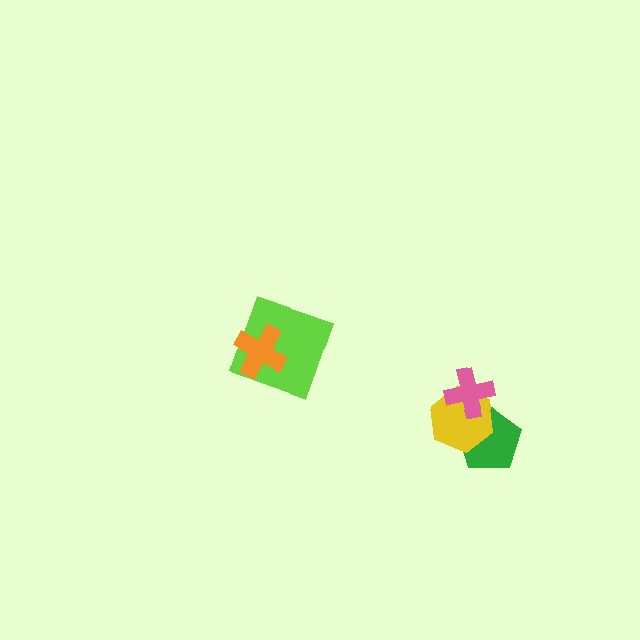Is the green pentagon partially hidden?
Yes, it is partially covered by another shape.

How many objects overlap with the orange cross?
1 object overlaps with the orange cross.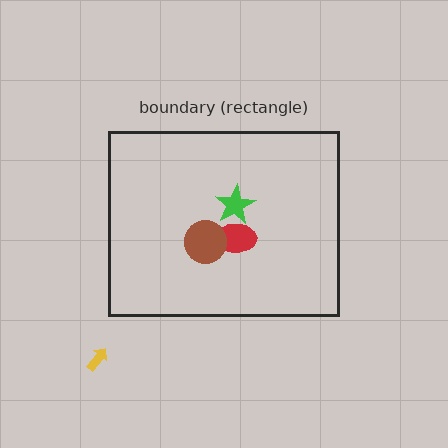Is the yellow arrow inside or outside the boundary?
Outside.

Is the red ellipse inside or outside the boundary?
Inside.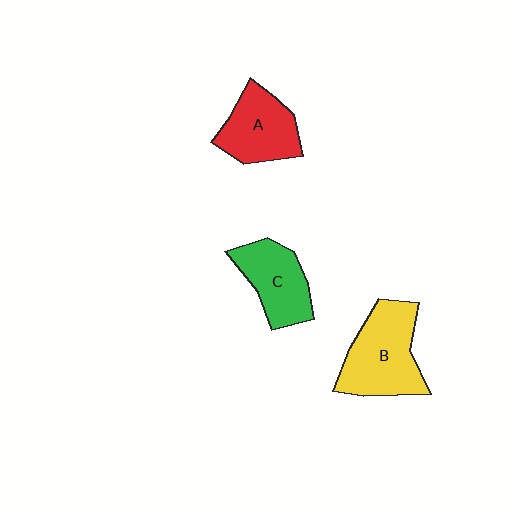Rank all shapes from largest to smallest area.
From largest to smallest: B (yellow), A (red), C (green).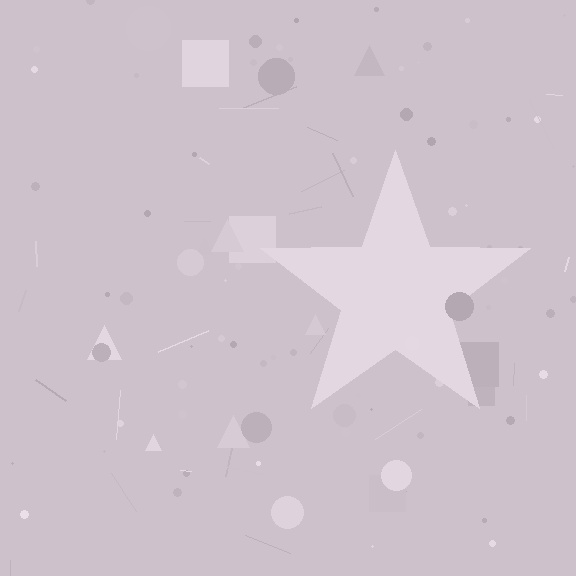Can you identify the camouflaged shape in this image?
The camouflaged shape is a star.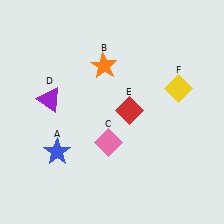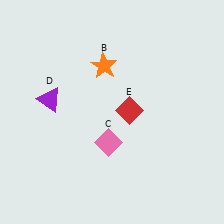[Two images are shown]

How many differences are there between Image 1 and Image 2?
There are 2 differences between the two images.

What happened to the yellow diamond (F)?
The yellow diamond (F) was removed in Image 2. It was in the top-right area of Image 1.